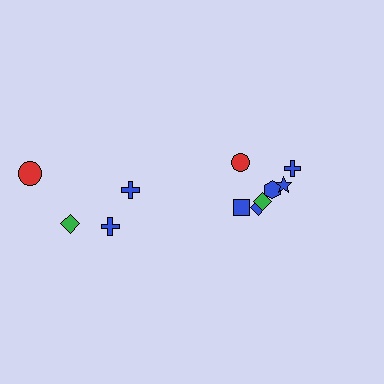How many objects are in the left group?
There are 4 objects.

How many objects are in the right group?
There are 7 objects.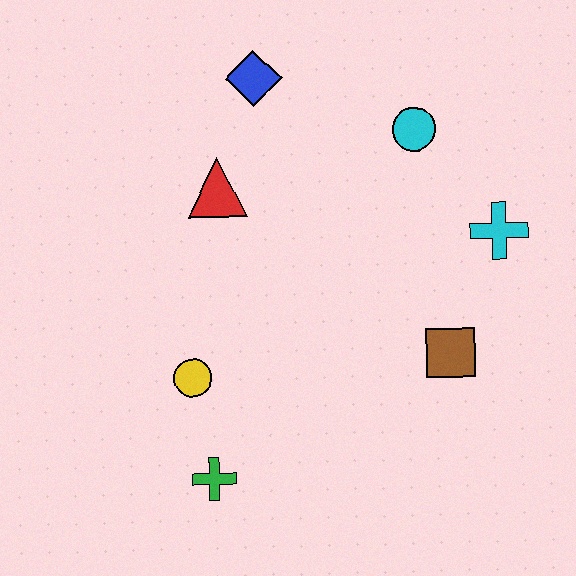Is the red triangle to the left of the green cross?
No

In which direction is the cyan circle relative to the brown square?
The cyan circle is above the brown square.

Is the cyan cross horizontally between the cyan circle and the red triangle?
No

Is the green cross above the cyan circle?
No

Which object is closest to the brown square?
The cyan cross is closest to the brown square.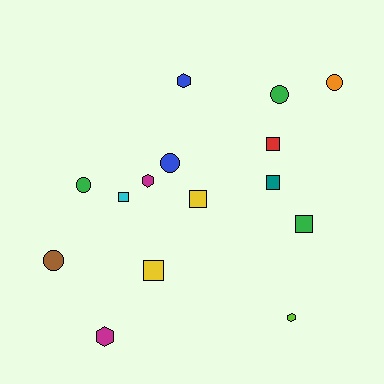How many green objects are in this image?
There are 3 green objects.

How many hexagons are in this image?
There are 4 hexagons.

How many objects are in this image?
There are 15 objects.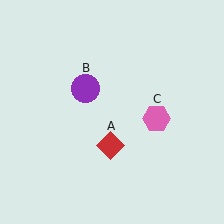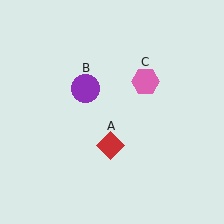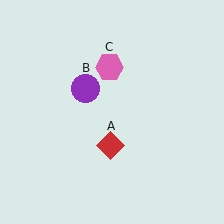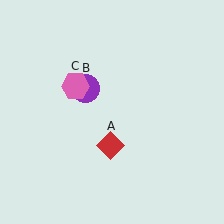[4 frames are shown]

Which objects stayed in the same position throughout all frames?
Red diamond (object A) and purple circle (object B) remained stationary.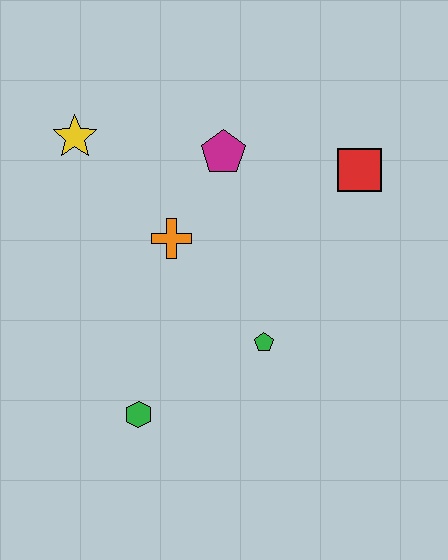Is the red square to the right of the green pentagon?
Yes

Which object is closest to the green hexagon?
The green pentagon is closest to the green hexagon.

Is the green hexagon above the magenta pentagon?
No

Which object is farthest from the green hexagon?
The red square is farthest from the green hexagon.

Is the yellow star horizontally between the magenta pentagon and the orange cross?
No